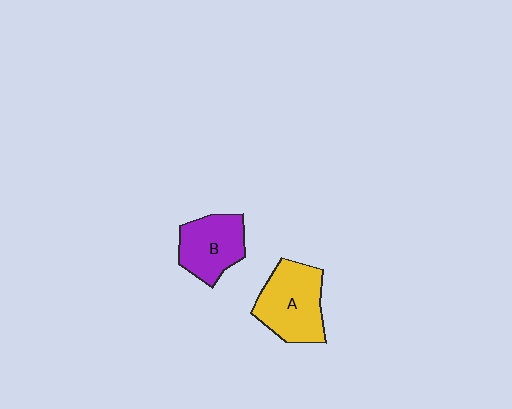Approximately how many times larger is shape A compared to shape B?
Approximately 1.2 times.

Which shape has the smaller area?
Shape B (purple).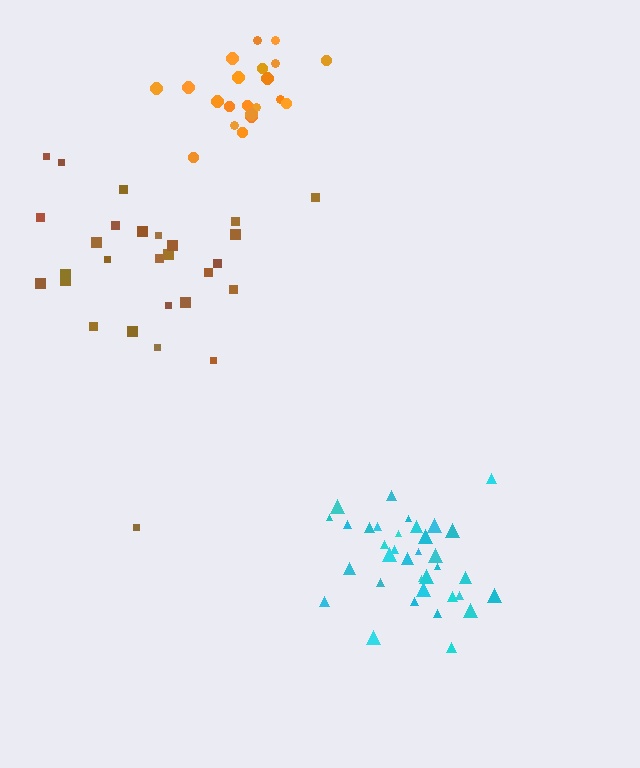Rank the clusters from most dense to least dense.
cyan, orange, brown.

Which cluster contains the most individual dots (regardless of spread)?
Cyan (35).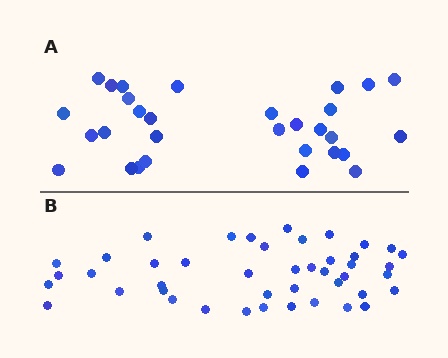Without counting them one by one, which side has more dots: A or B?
Region B (the bottom region) has more dots.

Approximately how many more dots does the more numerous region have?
Region B has approximately 15 more dots than region A.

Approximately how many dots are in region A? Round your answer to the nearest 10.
About 30 dots.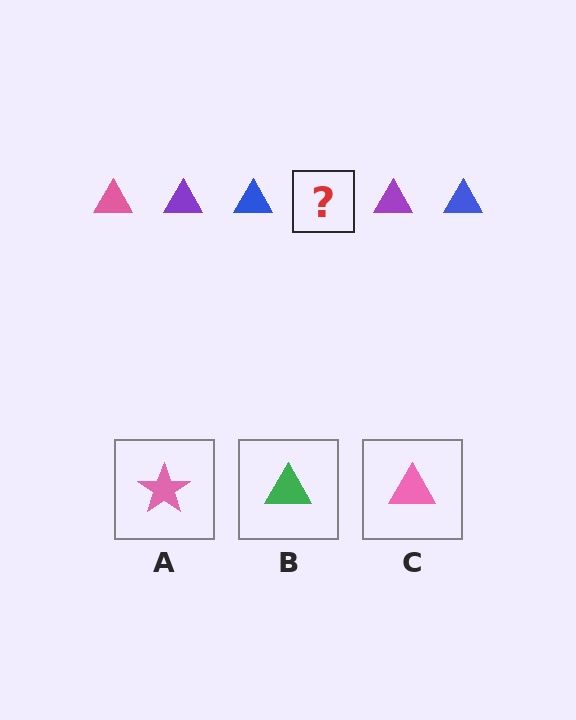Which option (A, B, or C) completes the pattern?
C.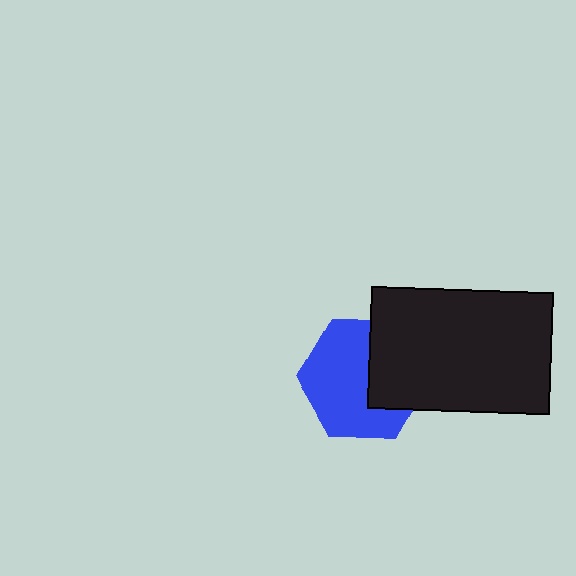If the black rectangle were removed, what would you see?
You would see the complete blue hexagon.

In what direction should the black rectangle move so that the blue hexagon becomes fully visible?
The black rectangle should move right. That is the shortest direction to clear the overlap and leave the blue hexagon fully visible.